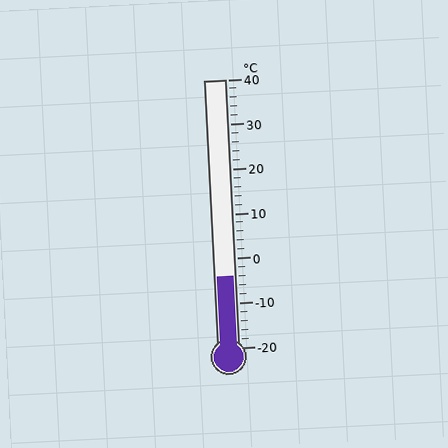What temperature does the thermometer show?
The thermometer shows approximately -4°C.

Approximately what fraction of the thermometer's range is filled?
The thermometer is filled to approximately 25% of its range.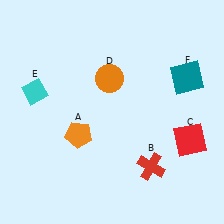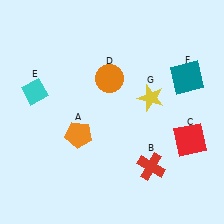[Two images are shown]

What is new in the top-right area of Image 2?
A yellow star (G) was added in the top-right area of Image 2.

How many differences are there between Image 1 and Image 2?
There is 1 difference between the two images.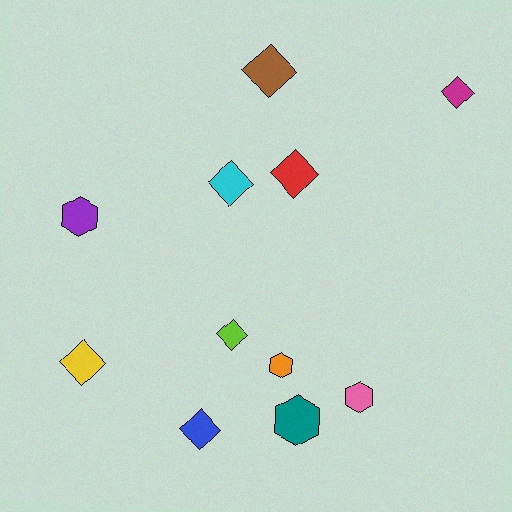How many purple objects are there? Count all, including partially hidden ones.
There is 1 purple object.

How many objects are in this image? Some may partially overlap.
There are 11 objects.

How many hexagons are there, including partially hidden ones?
There are 4 hexagons.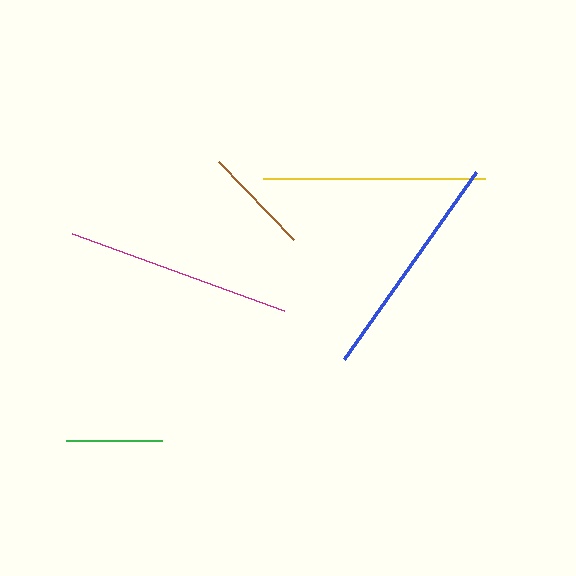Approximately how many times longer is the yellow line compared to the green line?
The yellow line is approximately 2.3 times the length of the green line.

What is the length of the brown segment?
The brown segment is approximately 109 pixels long.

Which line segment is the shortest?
The green line is the shortest at approximately 95 pixels.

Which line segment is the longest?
The blue line is the longest at approximately 229 pixels.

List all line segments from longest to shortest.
From longest to shortest: blue, magenta, yellow, brown, green.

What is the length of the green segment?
The green segment is approximately 95 pixels long.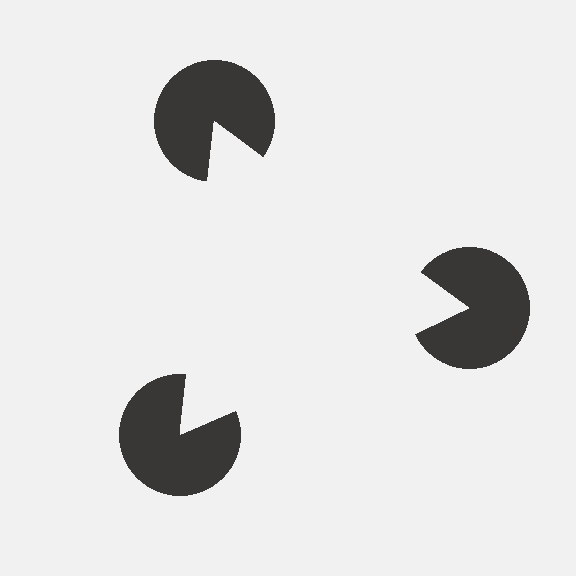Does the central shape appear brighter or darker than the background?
It typically appears slightly brighter than the background, even though no actual brightness change is drawn.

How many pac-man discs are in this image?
There are 3 — one at each vertex of the illusory triangle.